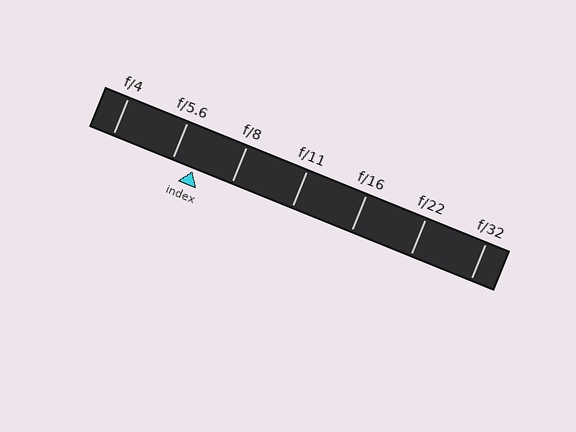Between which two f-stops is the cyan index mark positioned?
The index mark is between f/5.6 and f/8.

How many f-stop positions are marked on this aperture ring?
There are 7 f-stop positions marked.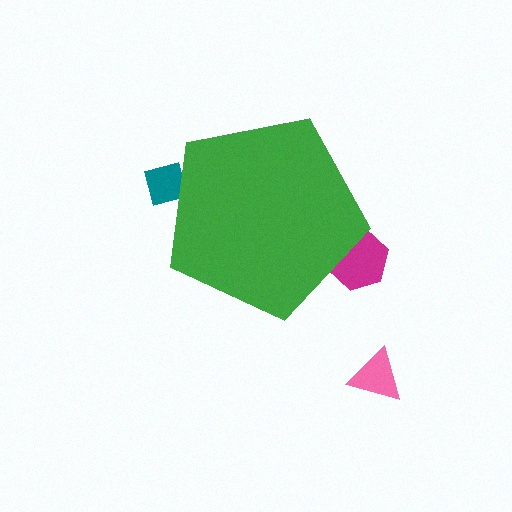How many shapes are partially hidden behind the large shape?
2 shapes are partially hidden.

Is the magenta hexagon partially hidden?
Yes, the magenta hexagon is partially hidden behind the green pentagon.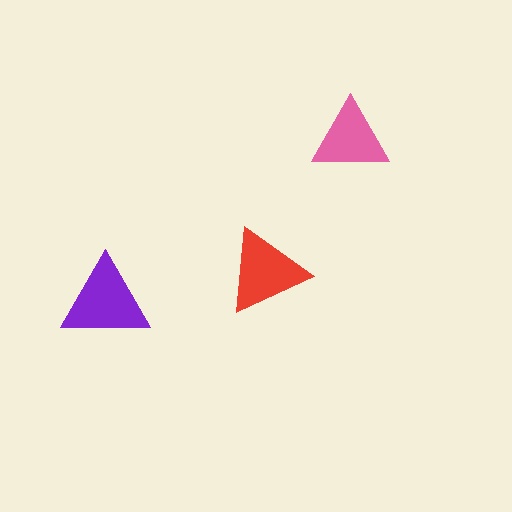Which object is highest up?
The pink triangle is topmost.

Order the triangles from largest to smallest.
the purple one, the red one, the pink one.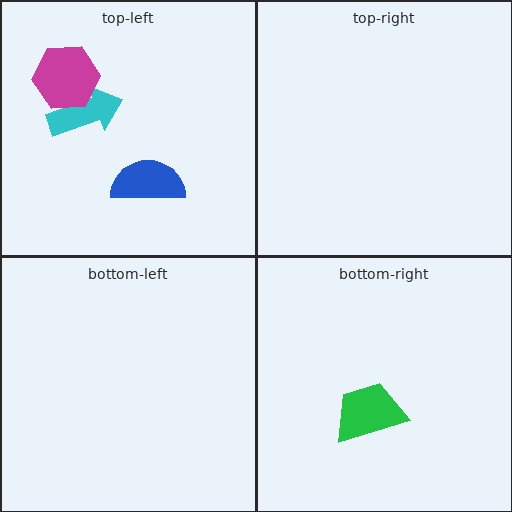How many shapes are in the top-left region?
3.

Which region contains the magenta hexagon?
The top-left region.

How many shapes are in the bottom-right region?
1.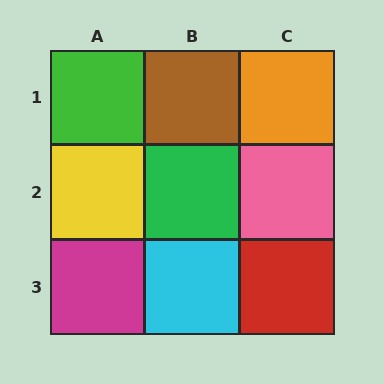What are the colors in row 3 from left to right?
Magenta, cyan, red.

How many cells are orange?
1 cell is orange.